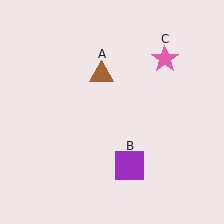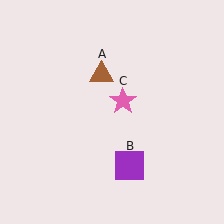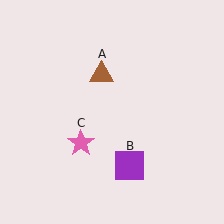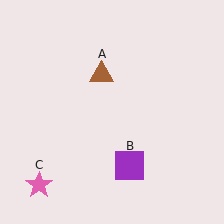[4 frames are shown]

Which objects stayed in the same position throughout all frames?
Brown triangle (object A) and purple square (object B) remained stationary.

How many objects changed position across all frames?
1 object changed position: pink star (object C).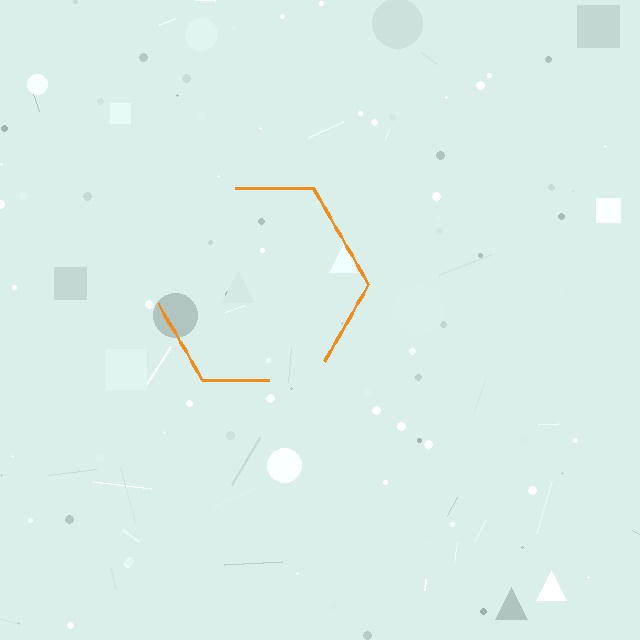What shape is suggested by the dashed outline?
The dashed outline suggests a hexagon.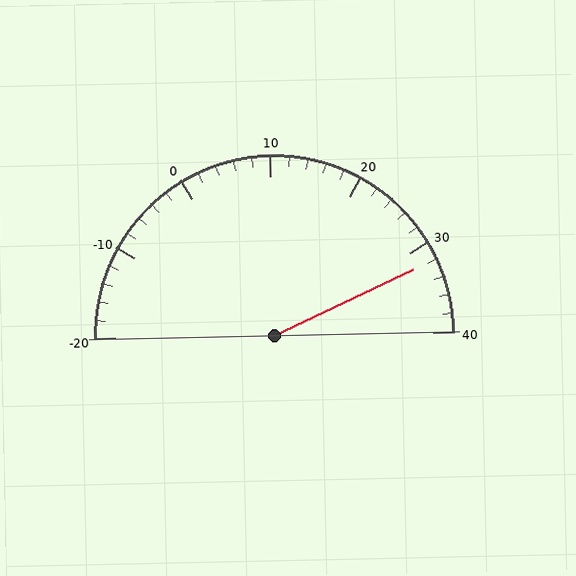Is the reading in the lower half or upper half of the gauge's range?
The reading is in the upper half of the range (-20 to 40).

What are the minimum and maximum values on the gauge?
The gauge ranges from -20 to 40.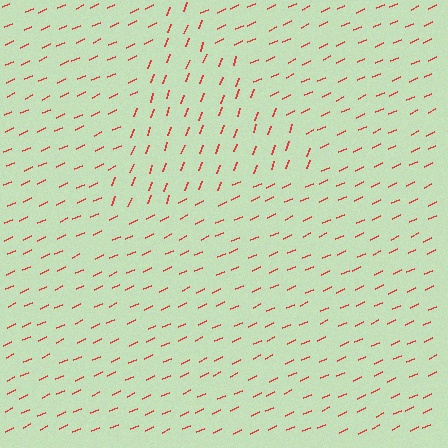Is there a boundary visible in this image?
Yes, there is a texture boundary formed by a change in line orientation.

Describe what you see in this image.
The image is filled with small red line segments. A triangle region in the image has lines oriented differently from the surrounding lines, creating a visible texture boundary.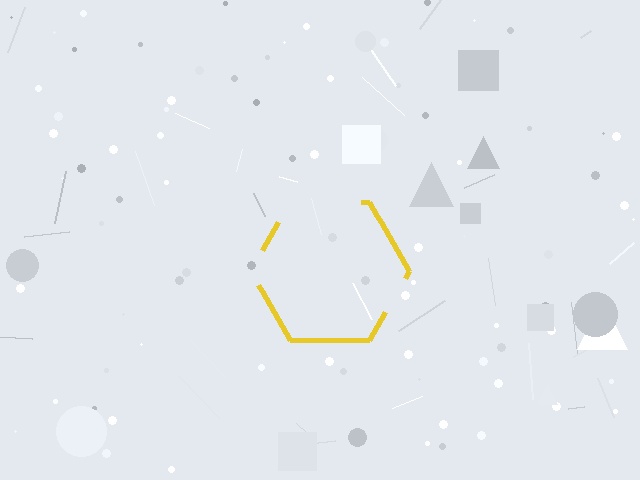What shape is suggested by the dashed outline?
The dashed outline suggests a hexagon.